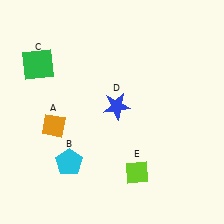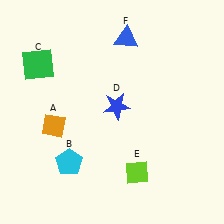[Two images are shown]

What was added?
A blue triangle (F) was added in Image 2.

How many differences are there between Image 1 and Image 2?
There is 1 difference between the two images.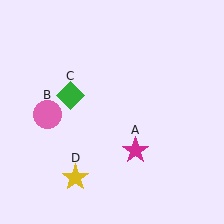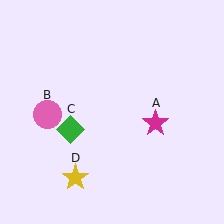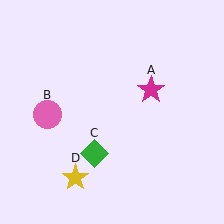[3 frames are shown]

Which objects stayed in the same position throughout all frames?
Pink circle (object B) and yellow star (object D) remained stationary.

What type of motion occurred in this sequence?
The magenta star (object A), green diamond (object C) rotated counterclockwise around the center of the scene.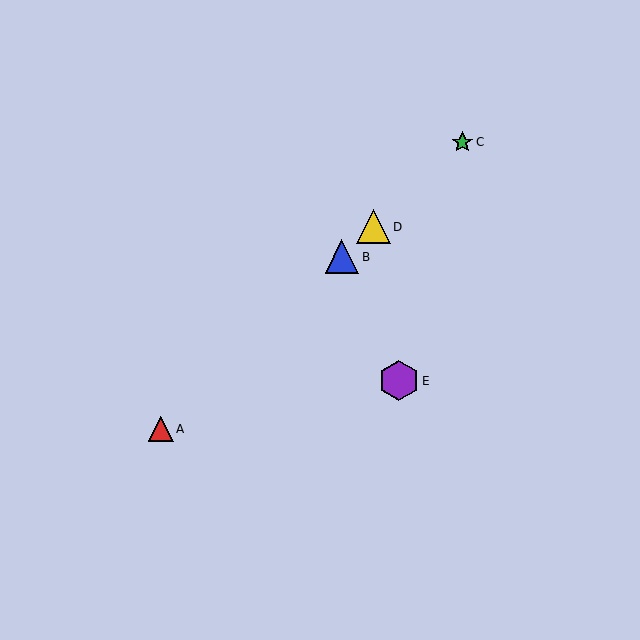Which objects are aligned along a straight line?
Objects A, B, C, D are aligned along a straight line.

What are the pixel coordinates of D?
Object D is at (374, 227).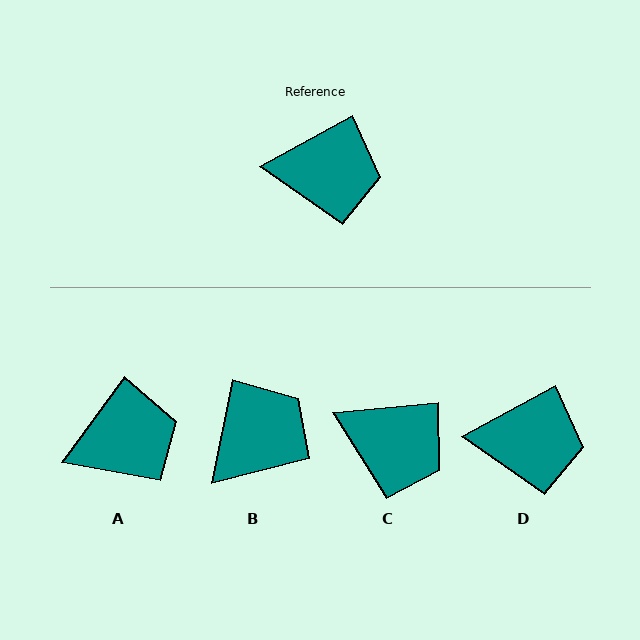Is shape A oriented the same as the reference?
No, it is off by about 25 degrees.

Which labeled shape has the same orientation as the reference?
D.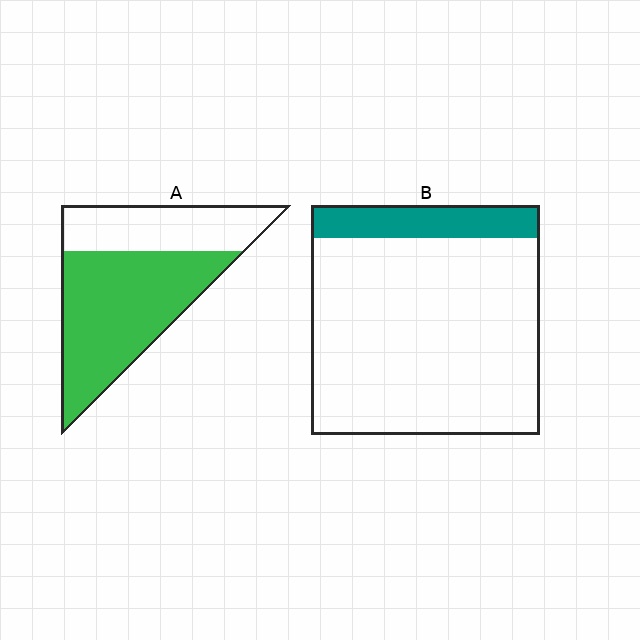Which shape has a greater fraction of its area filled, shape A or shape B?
Shape A.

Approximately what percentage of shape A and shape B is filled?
A is approximately 65% and B is approximately 15%.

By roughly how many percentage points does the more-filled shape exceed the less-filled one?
By roughly 50 percentage points (A over B).